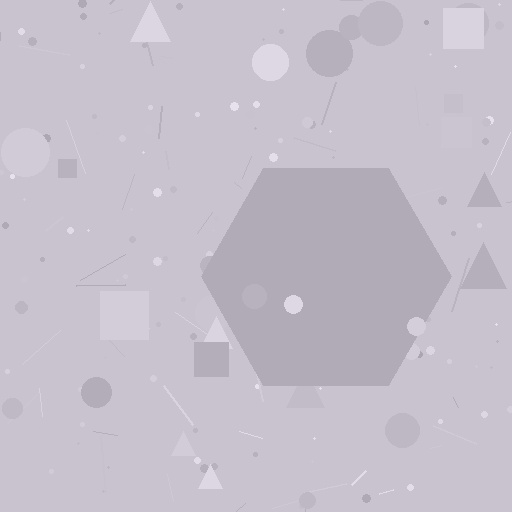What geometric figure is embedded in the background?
A hexagon is embedded in the background.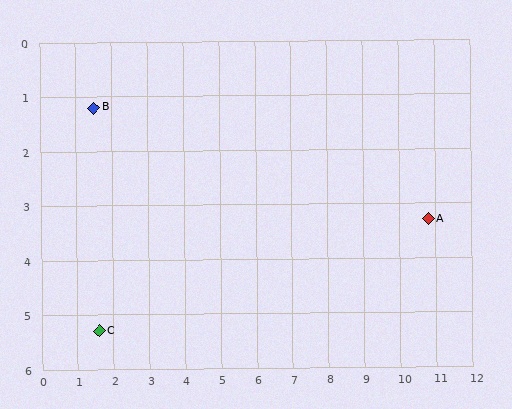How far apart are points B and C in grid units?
Points B and C are about 4.1 grid units apart.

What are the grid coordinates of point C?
Point C is at approximately (1.6, 5.3).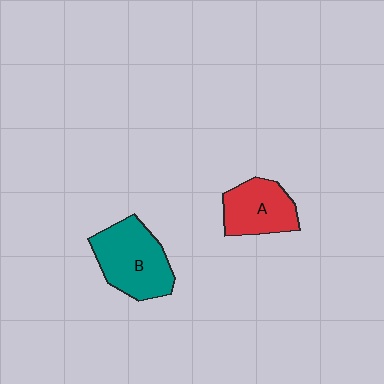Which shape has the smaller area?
Shape A (red).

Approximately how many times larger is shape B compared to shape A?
Approximately 1.3 times.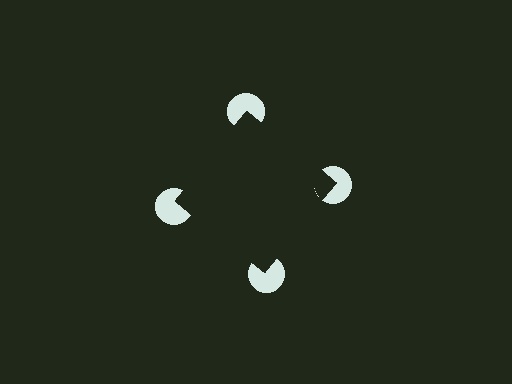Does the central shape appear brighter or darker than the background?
It typically appears slightly darker than the background, even though no actual brightness change is drawn.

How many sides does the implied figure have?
4 sides.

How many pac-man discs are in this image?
There are 4 — one at each vertex of the illusory square.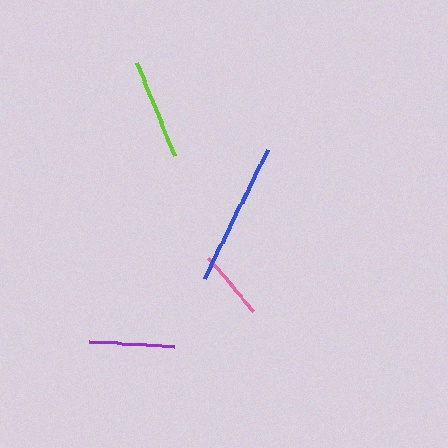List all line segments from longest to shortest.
From longest to shortest: blue, lime, purple, pink.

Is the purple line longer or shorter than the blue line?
The blue line is longer than the purple line.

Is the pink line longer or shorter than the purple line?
The purple line is longer than the pink line.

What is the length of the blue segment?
The blue segment is approximately 144 pixels long.